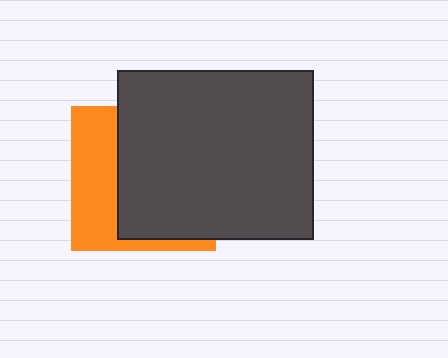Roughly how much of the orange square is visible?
A small part of it is visible (roughly 38%).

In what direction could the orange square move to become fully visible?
The orange square could move left. That would shift it out from behind the dark gray rectangle entirely.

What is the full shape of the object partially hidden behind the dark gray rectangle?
The partially hidden object is an orange square.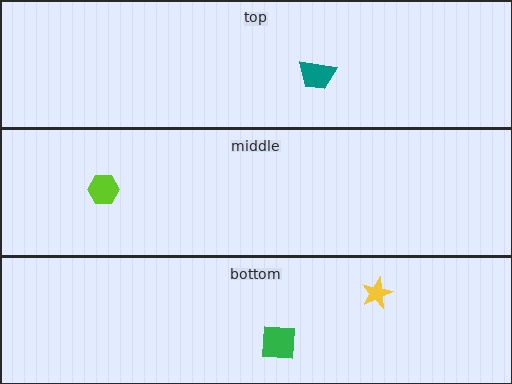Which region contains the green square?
The bottom region.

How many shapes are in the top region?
1.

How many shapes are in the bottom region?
2.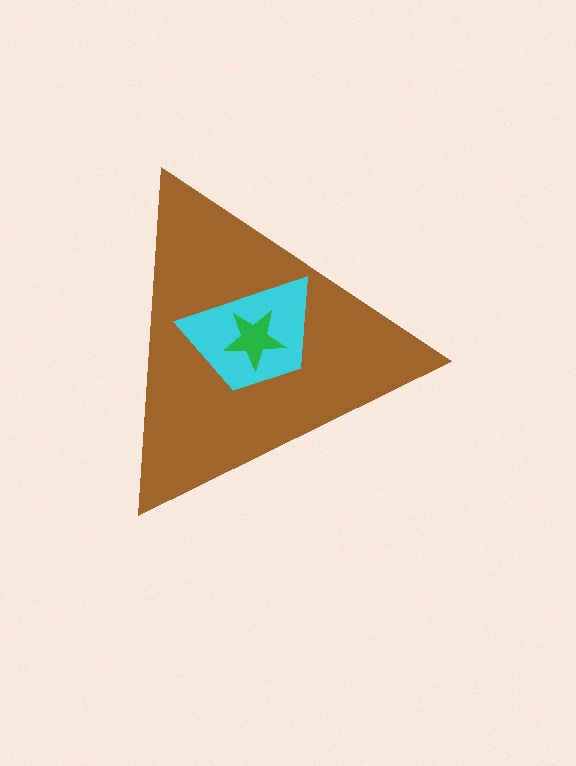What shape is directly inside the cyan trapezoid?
The green star.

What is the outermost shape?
The brown triangle.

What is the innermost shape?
The green star.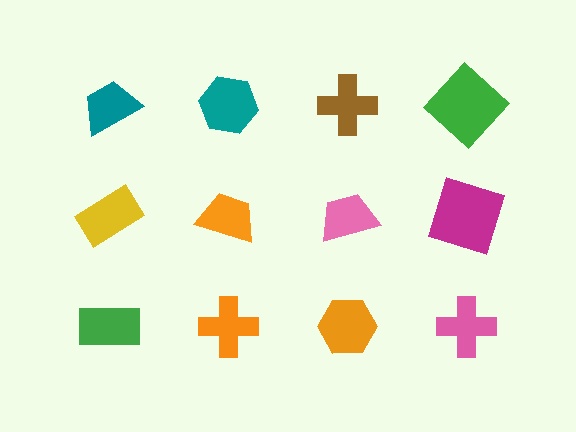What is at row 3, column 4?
A pink cross.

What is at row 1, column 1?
A teal trapezoid.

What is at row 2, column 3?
A pink trapezoid.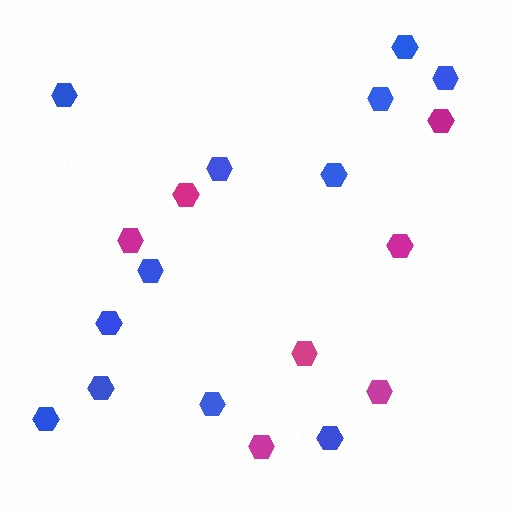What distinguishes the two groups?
There are 2 groups: one group of magenta hexagons (7) and one group of blue hexagons (12).